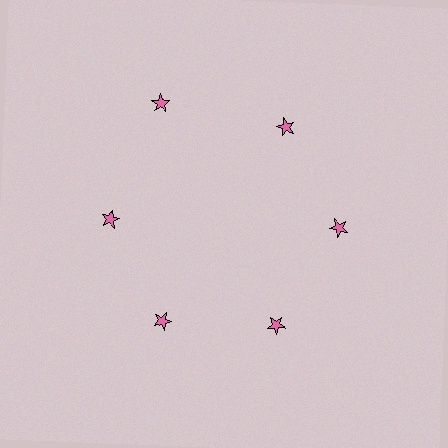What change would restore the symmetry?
The symmetry would be restored by moving it inward, back onto the ring so that all 6 stars sit at equal angles and equal distance from the center.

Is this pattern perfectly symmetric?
No. The 6 pink stars are arranged in a ring, but one element near the 11 o'clock position is pushed outward from the center, breaking the 6-fold rotational symmetry.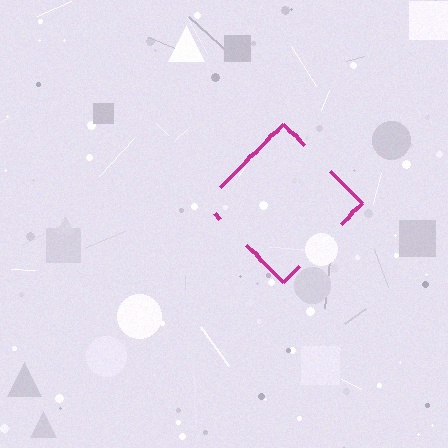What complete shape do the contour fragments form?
The contour fragments form a diamond.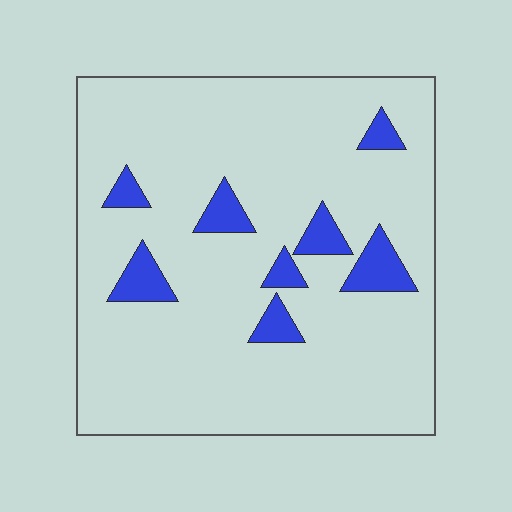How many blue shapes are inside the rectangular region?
8.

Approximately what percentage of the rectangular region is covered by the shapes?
Approximately 10%.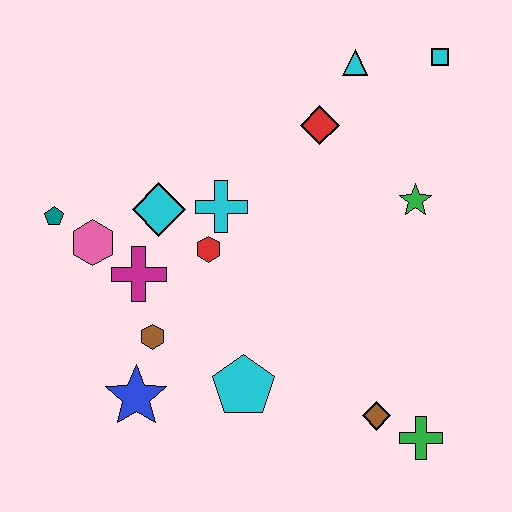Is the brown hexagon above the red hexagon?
No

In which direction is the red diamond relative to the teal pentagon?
The red diamond is to the right of the teal pentagon.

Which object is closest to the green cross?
The brown diamond is closest to the green cross.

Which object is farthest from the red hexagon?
The cyan square is farthest from the red hexagon.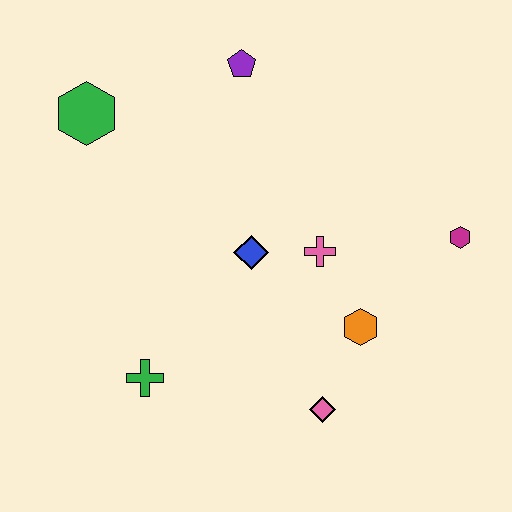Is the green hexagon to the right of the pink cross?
No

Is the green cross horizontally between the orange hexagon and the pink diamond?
No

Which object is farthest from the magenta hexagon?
The green hexagon is farthest from the magenta hexagon.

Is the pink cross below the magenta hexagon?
Yes